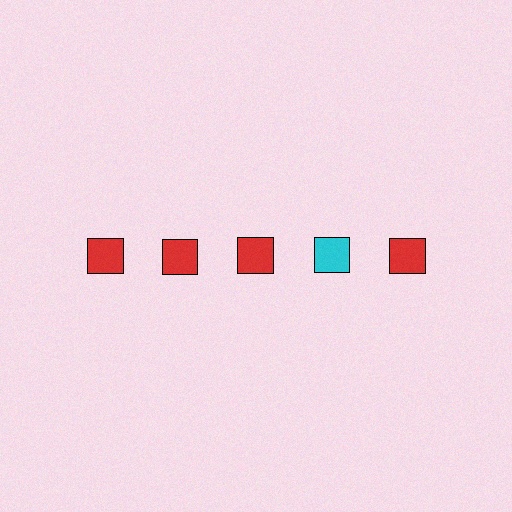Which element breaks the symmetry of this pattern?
The cyan square in the top row, second from right column breaks the symmetry. All other shapes are red squares.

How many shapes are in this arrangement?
There are 5 shapes arranged in a grid pattern.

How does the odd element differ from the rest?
It has a different color: cyan instead of red.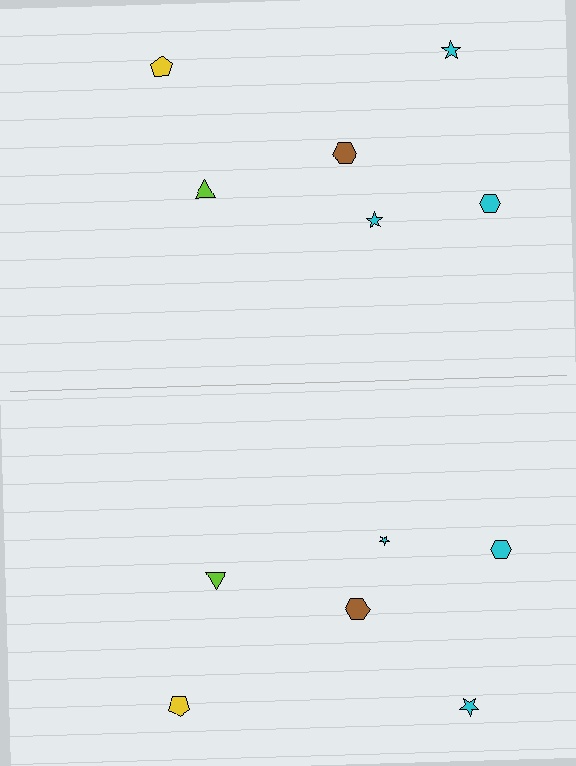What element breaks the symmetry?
The cyan star on the bottom side has a different size than its mirror counterpart.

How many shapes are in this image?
There are 12 shapes in this image.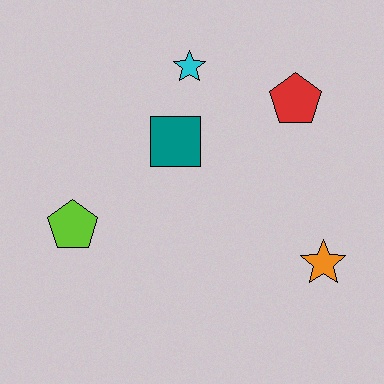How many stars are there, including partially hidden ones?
There are 2 stars.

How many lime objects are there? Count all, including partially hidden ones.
There is 1 lime object.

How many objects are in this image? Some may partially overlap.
There are 5 objects.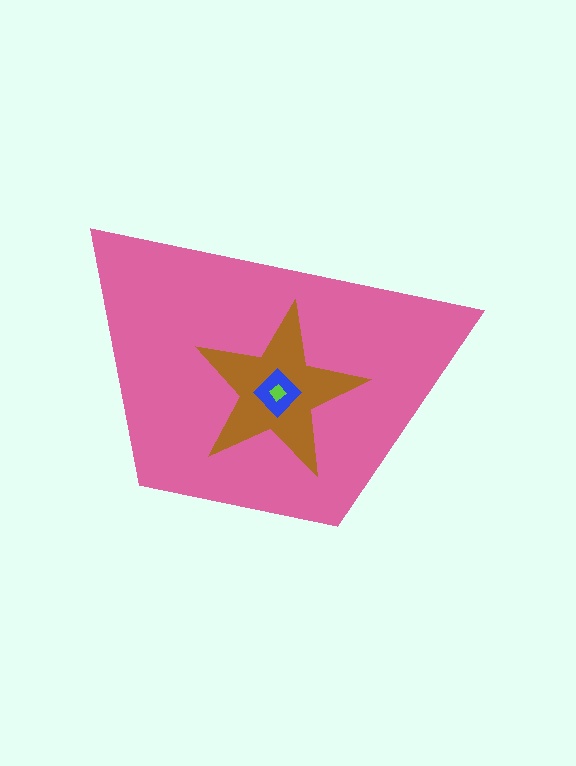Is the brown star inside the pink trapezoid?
Yes.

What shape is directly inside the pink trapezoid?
The brown star.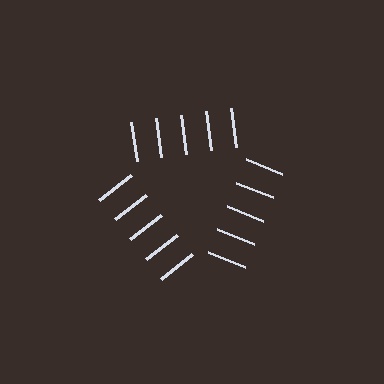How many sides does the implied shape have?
3 sides — the line-ends trace a triangle.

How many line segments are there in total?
15 — 5 along each of the 3 edges.